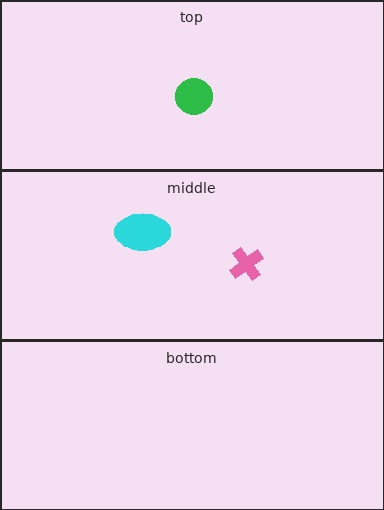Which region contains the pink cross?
The middle region.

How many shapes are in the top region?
1.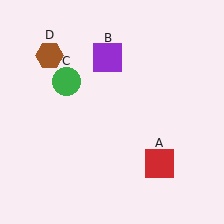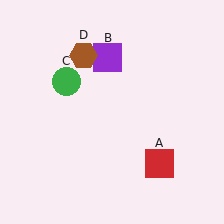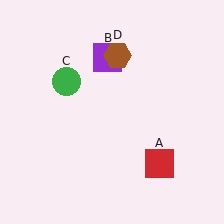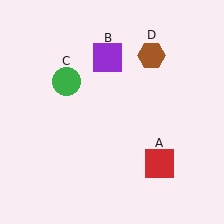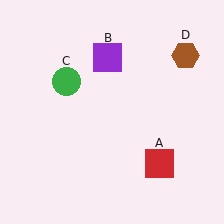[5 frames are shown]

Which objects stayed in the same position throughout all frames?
Red square (object A) and purple square (object B) and green circle (object C) remained stationary.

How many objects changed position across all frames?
1 object changed position: brown hexagon (object D).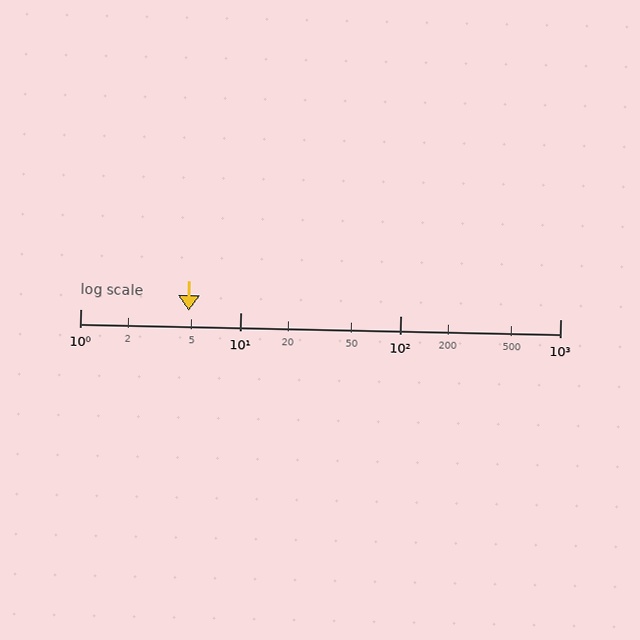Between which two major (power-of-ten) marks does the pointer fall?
The pointer is between 1 and 10.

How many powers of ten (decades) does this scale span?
The scale spans 3 decades, from 1 to 1000.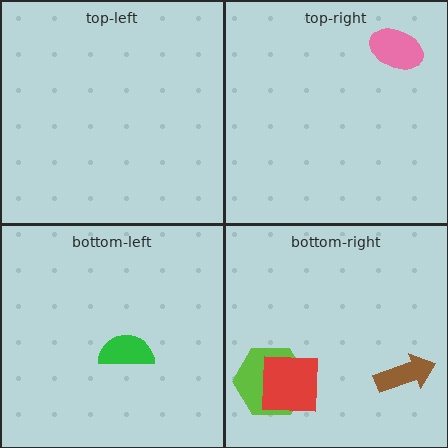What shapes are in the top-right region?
The pink ellipse.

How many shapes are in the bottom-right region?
3.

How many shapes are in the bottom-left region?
1.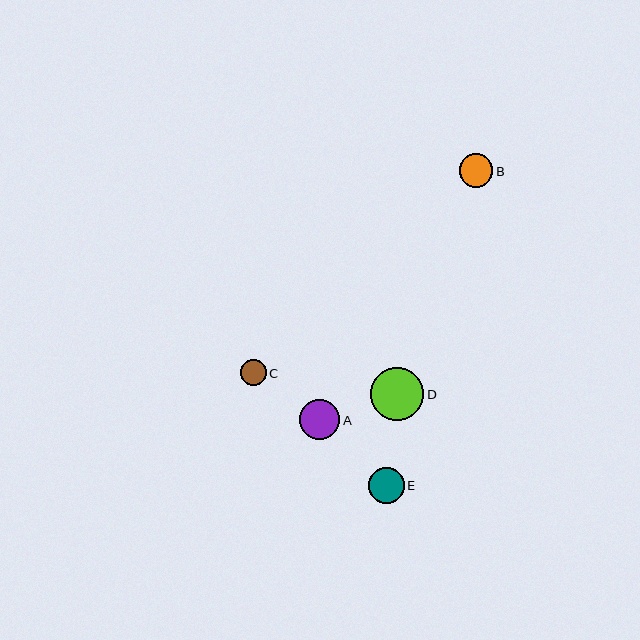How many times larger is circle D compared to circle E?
Circle D is approximately 1.5 times the size of circle E.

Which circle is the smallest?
Circle C is the smallest with a size of approximately 26 pixels.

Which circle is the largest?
Circle D is the largest with a size of approximately 54 pixels.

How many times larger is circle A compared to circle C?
Circle A is approximately 1.5 times the size of circle C.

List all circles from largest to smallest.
From largest to smallest: D, A, E, B, C.